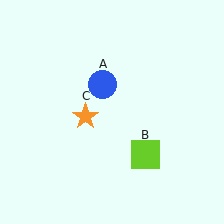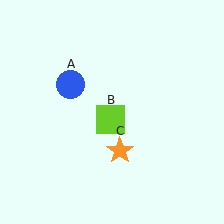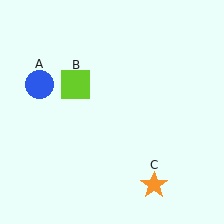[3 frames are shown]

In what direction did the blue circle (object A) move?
The blue circle (object A) moved left.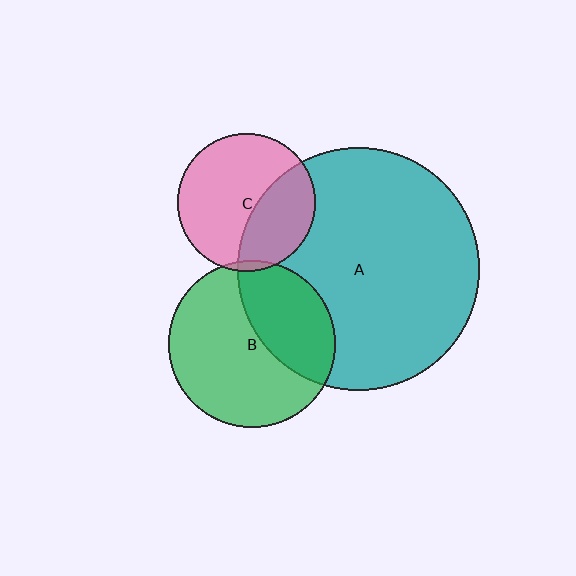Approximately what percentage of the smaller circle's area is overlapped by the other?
Approximately 35%.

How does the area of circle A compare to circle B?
Approximately 2.1 times.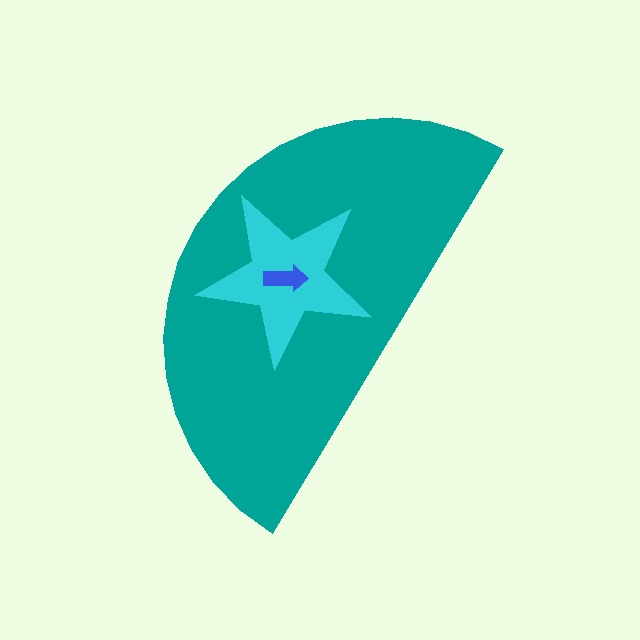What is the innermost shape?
The blue arrow.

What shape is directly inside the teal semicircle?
The cyan star.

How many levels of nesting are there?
3.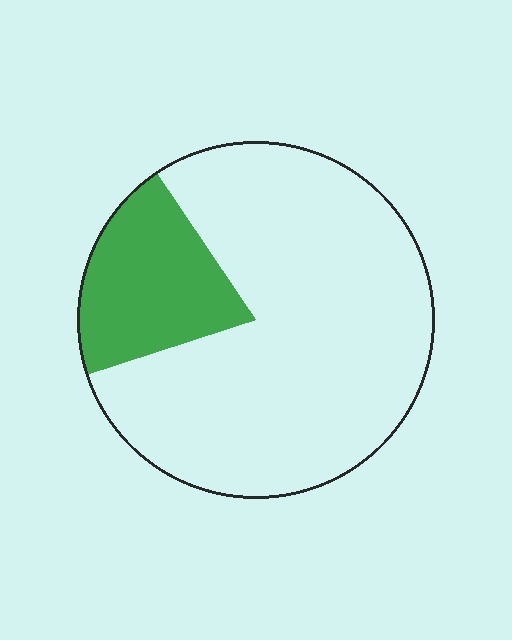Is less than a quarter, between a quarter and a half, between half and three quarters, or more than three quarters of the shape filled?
Less than a quarter.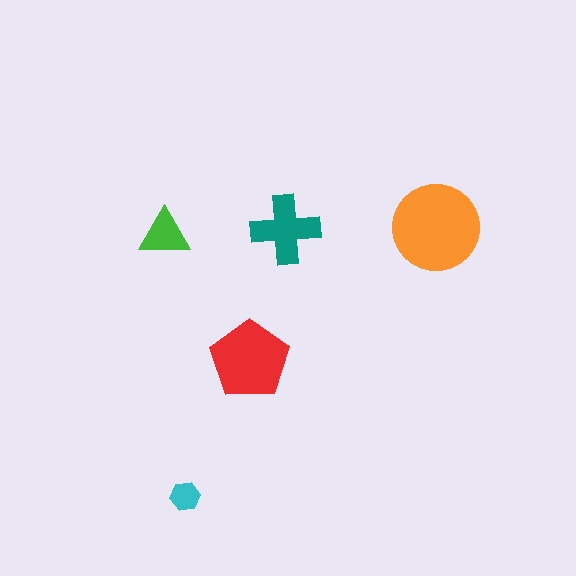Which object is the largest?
The orange circle.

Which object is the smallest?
The cyan hexagon.